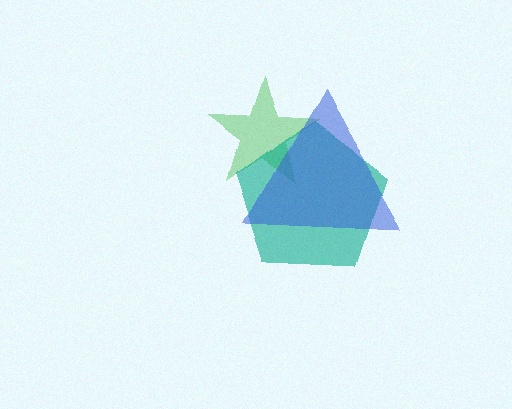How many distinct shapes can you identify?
There are 3 distinct shapes: a green star, a teal pentagon, a blue triangle.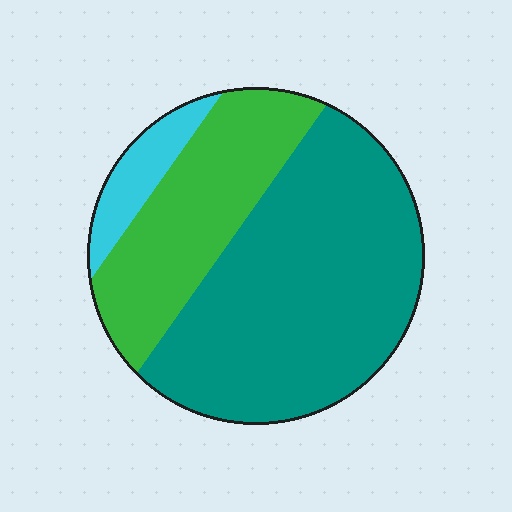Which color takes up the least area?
Cyan, at roughly 10%.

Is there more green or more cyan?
Green.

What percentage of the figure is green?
Green takes up about one third (1/3) of the figure.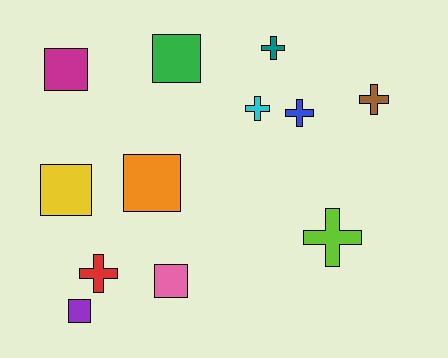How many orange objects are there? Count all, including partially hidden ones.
There is 1 orange object.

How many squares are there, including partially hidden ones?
There are 6 squares.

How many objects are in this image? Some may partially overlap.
There are 12 objects.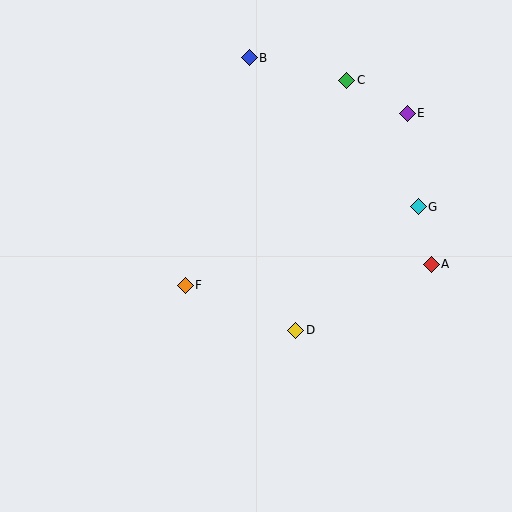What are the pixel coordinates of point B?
Point B is at (249, 58).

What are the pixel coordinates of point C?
Point C is at (347, 80).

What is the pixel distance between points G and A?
The distance between G and A is 59 pixels.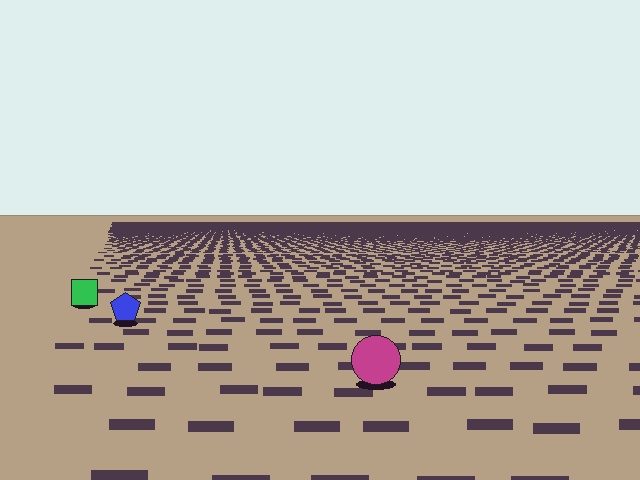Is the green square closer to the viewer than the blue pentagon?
No. The blue pentagon is closer — you can tell from the texture gradient: the ground texture is coarser near it.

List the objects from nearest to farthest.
From nearest to farthest: the magenta circle, the blue pentagon, the green square.